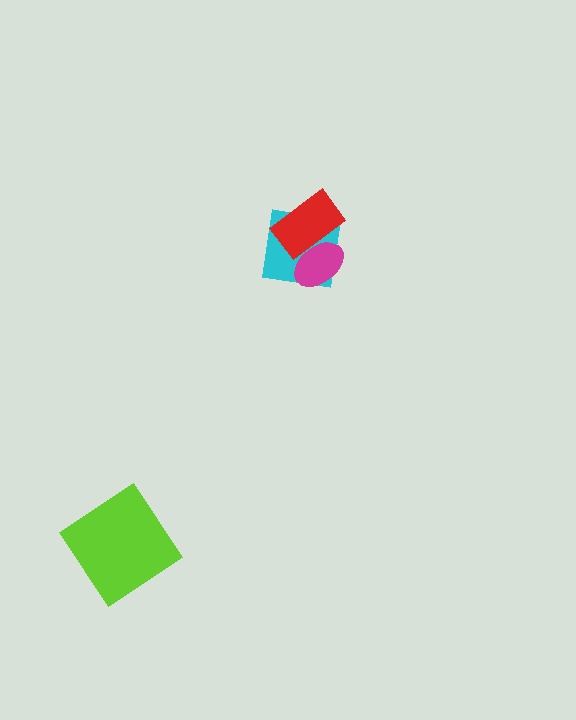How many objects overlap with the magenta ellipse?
2 objects overlap with the magenta ellipse.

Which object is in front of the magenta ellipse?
The red rectangle is in front of the magenta ellipse.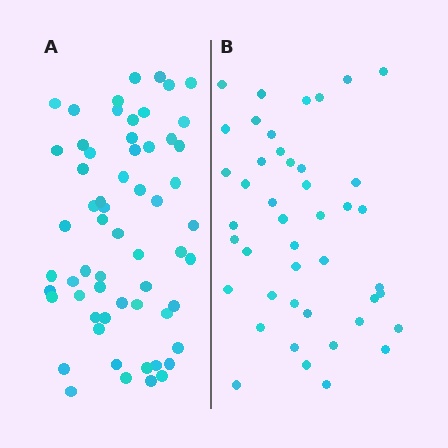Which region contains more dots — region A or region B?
Region A (the left region) has more dots.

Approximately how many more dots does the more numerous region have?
Region A has approximately 15 more dots than region B.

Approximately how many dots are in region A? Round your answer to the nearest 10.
About 60 dots.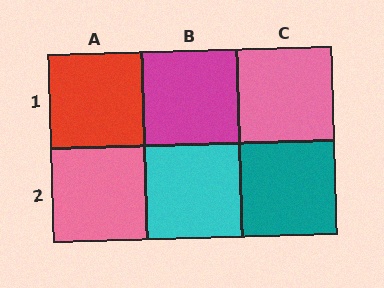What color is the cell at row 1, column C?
Pink.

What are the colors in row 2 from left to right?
Pink, cyan, teal.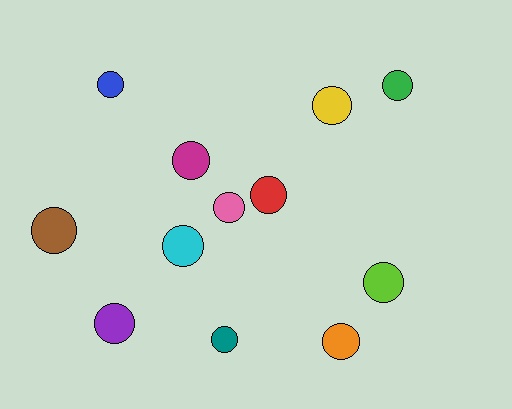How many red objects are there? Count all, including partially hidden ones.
There is 1 red object.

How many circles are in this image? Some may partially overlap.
There are 12 circles.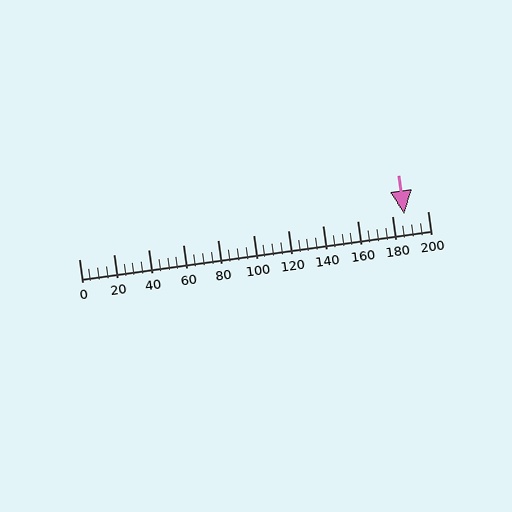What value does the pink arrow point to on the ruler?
The pink arrow points to approximately 187.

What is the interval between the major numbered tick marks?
The major tick marks are spaced 20 units apart.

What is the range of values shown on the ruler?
The ruler shows values from 0 to 200.